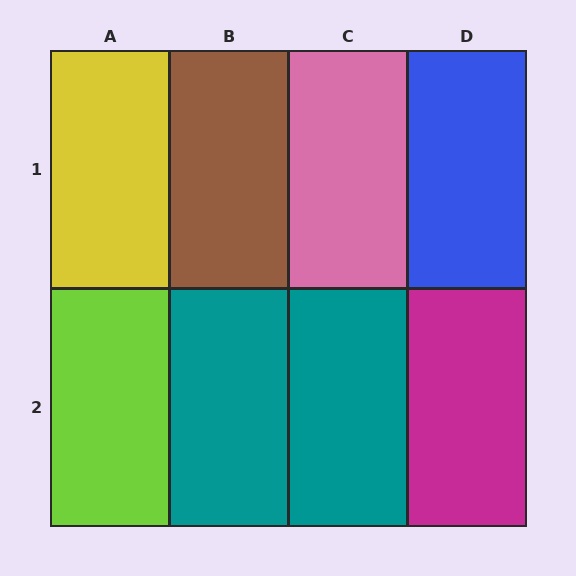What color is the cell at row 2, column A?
Lime.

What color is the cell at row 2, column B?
Teal.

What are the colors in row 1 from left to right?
Yellow, brown, pink, blue.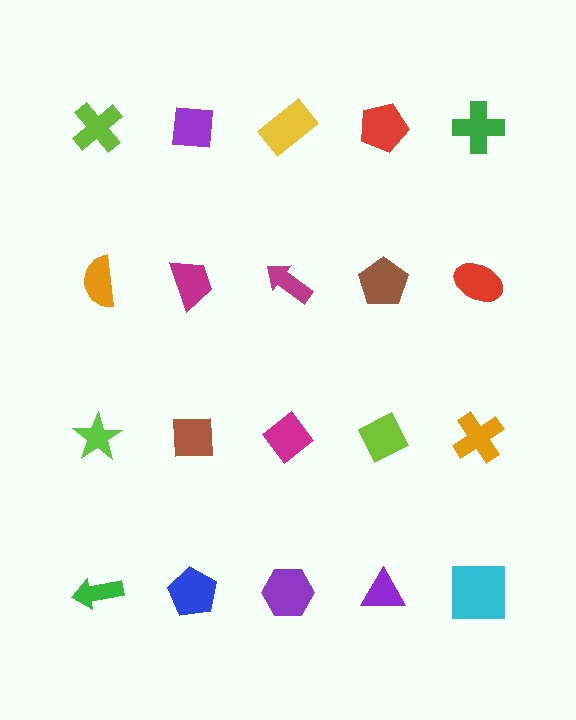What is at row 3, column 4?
A lime diamond.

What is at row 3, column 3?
A magenta diamond.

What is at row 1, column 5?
A green cross.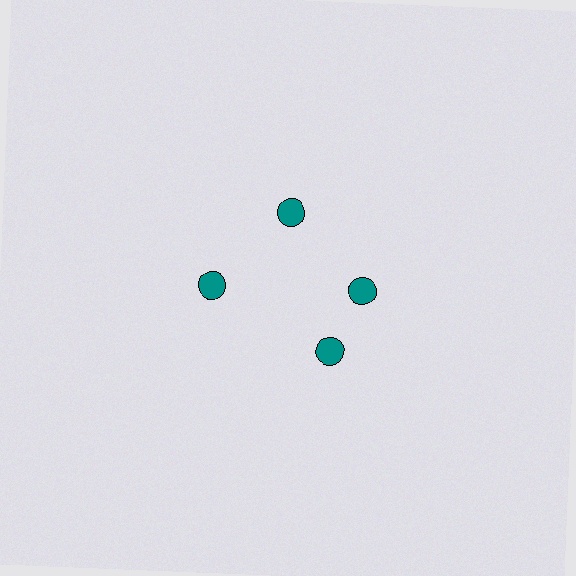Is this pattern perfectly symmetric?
No. The 4 teal circles are arranged in a ring, but one element near the 6 o'clock position is rotated out of alignment along the ring, breaking the 4-fold rotational symmetry.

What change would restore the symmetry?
The symmetry would be restored by rotating it back into even spacing with its neighbors so that all 4 circles sit at equal angles and equal distance from the center.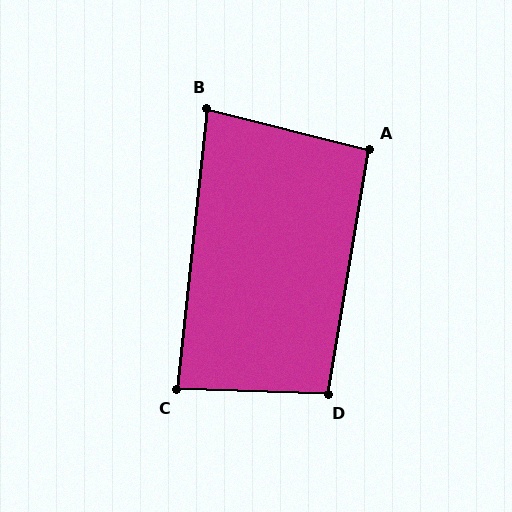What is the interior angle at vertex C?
Approximately 86 degrees (approximately right).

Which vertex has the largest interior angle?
D, at approximately 98 degrees.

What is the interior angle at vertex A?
Approximately 94 degrees (approximately right).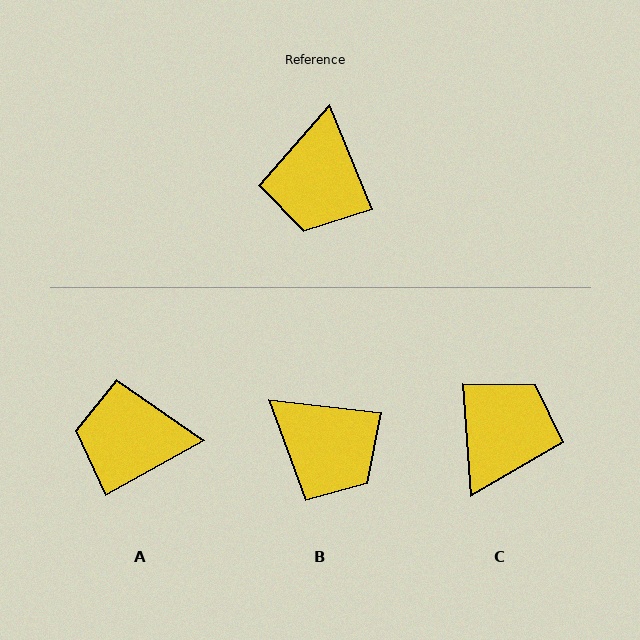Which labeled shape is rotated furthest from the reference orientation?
C, about 162 degrees away.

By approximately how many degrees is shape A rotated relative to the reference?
Approximately 83 degrees clockwise.